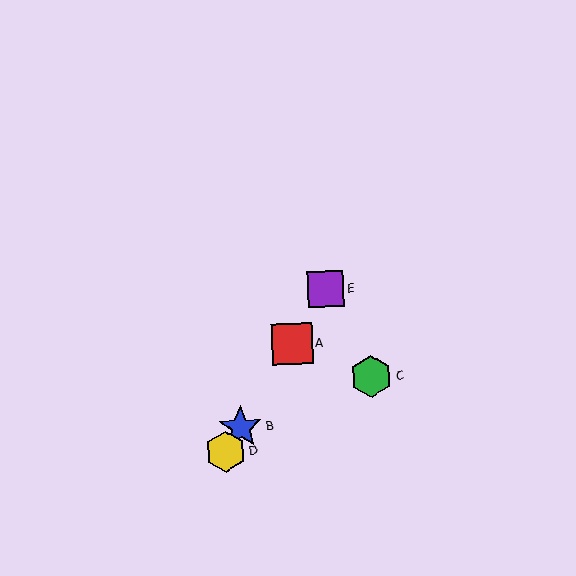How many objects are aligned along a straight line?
4 objects (A, B, D, E) are aligned along a straight line.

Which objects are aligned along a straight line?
Objects A, B, D, E are aligned along a straight line.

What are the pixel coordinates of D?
Object D is at (226, 452).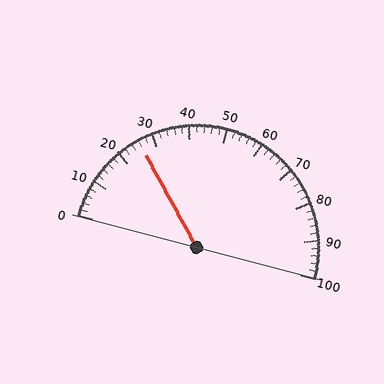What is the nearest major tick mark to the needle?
The nearest major tick mark is 30.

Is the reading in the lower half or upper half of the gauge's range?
The reading is in the lower half of the range (0 to 100).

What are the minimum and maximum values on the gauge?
The gauge ranges from 0 to 100.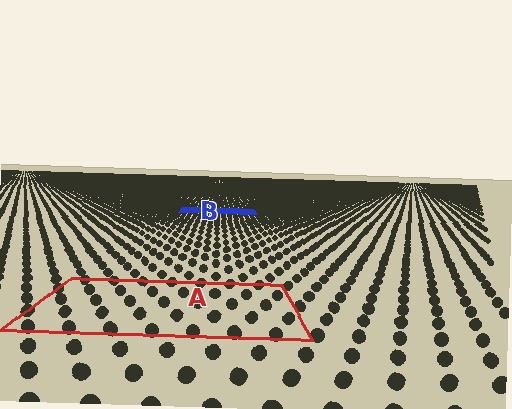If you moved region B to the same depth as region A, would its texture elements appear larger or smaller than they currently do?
They would appear larger. At a closer depth, the same texture elements are projected at a bigger on-screen size.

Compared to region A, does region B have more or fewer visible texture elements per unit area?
Region B has more texture elements per unit area — they are packed more densely because it is farther away.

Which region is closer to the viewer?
Region A is closer. The texture elements there are larger and more spread out.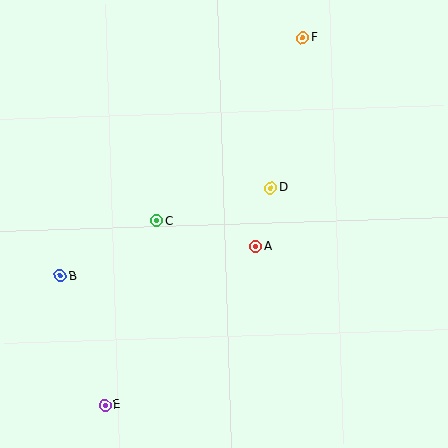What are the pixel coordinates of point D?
Point D is at (271, 188).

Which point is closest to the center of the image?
Point A at (256, 246) is closest to the center.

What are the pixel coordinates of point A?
Point A is at (256, 246).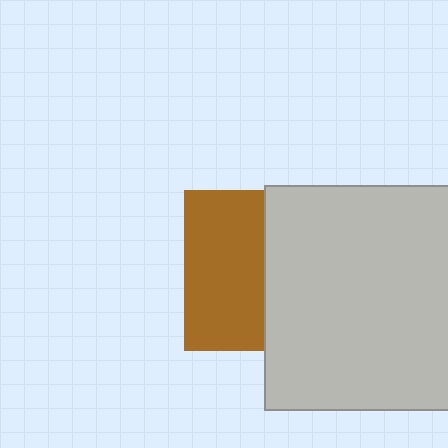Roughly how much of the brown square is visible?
About half of it is visible (roughly 49%).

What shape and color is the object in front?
The object in front is a light gray square.